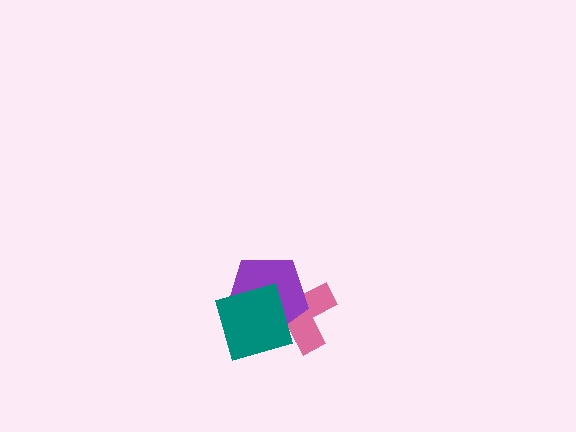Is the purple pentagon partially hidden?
Yes, it is partially covered by another shape.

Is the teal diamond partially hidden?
No, no other shape covers it.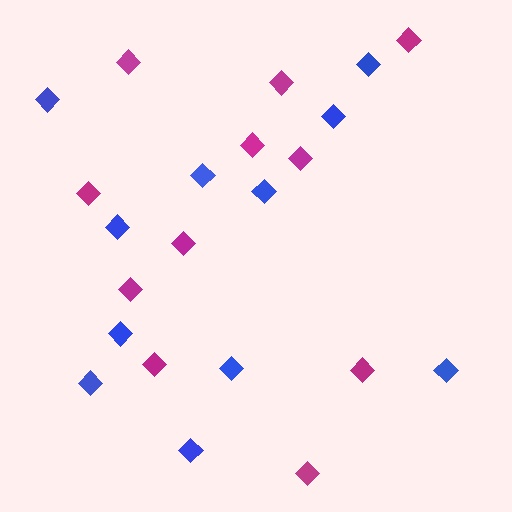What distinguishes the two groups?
There are 2 groups: one group of magenta diamonds (11) and one group of blue diamonds (11).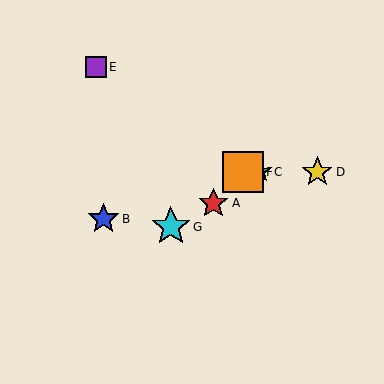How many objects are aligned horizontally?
3 objects (C, D, F) are aligned horizontally.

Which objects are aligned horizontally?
Objects C, D, F are aligned horizontally.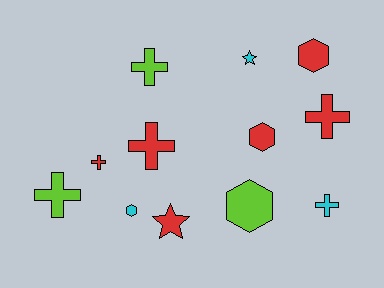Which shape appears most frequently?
Cross, with 6 objects.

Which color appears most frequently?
Red, with 6 objects.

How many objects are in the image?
There are 12 objects.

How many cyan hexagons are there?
There is 1 cyan hexagon.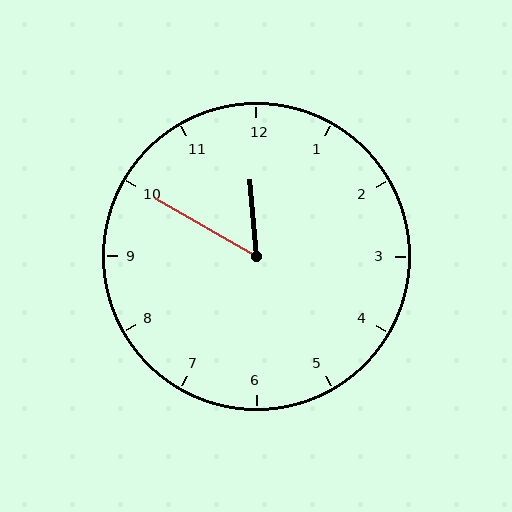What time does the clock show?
11:50.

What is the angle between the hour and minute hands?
Approximately 55 degrees.